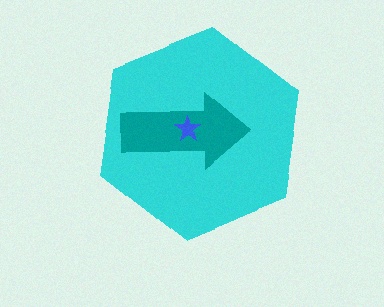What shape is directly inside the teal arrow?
The blue star.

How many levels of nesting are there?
3.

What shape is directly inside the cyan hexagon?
The teal arrow.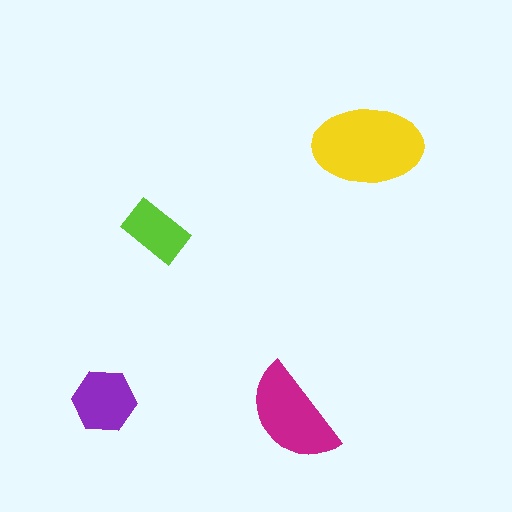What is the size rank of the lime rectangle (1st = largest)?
4th.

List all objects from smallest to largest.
The lime rectangle, the purple hexagon, the magenta semicircle, the yellow ellipse.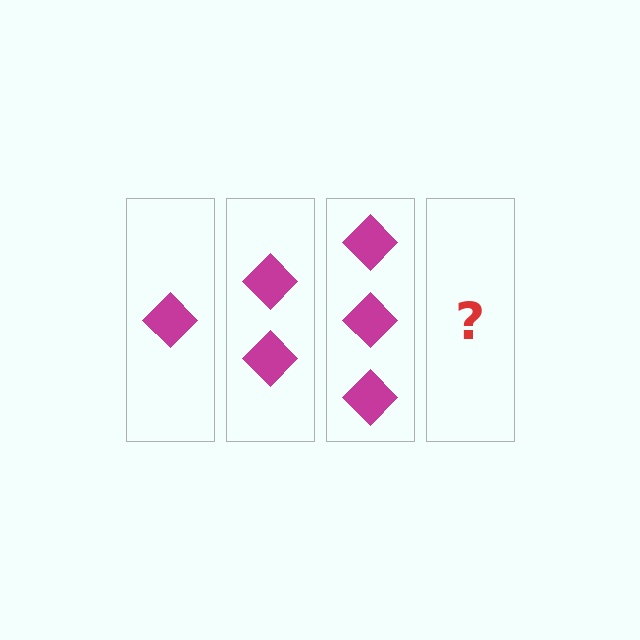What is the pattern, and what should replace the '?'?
The pattern is that each step adds one more diamond. The '?' should be 4 diamonds.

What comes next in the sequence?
The next element should be 4 diamonds.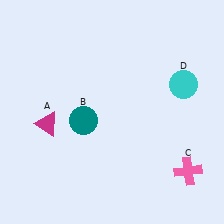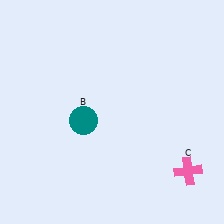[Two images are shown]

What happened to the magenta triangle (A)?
The magenta triangle (A) was removed in Image 2. It was in the bottom-left area of Image 1.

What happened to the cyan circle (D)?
The cyan circle (D) was removed in Image 2. It was in the top-right area of Image 1.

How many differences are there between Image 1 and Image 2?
There are 2 differences between the two images.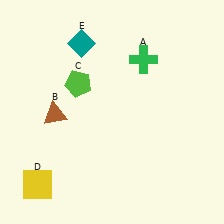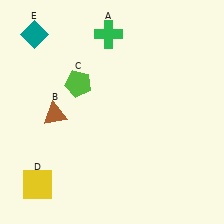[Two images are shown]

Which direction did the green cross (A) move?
The green cross (A) moved left.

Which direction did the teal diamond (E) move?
The teal diamond (E) moved left.